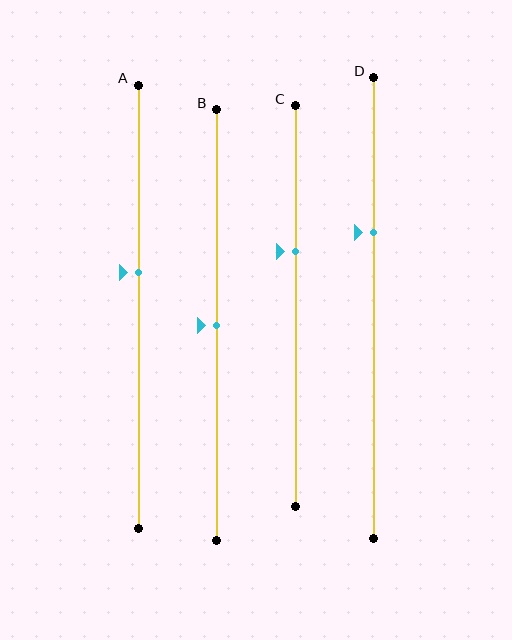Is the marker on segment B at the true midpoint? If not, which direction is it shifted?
Yes, the marker on segment B is at the true midpoint.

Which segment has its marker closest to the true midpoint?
Segment B has its marker closest to the true midpoint.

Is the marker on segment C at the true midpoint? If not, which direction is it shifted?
No, the marker on segment C is shifted upward by about 14% of the segment length.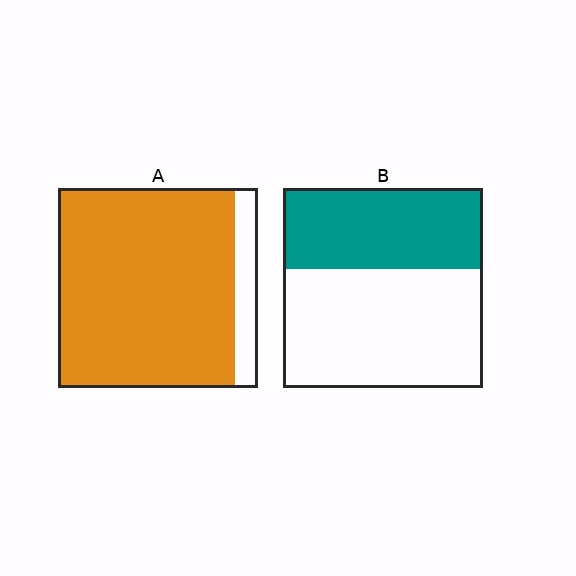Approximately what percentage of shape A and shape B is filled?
A is approximately 90% and B is approximately 40%.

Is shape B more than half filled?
No.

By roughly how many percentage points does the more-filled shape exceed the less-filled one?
By roughly 50 percentage points (A over B).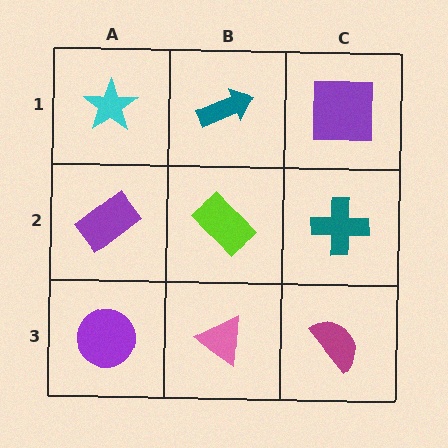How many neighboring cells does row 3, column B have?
3.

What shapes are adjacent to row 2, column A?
A cyan star (row 1, column A), a purple circle (row 3, column A), a lime rectangle (row 2, column B).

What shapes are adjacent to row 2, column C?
A purple square (row 1, column C), a magenta semicircle (row 3, column C), a lime rectangle (row 2, column B).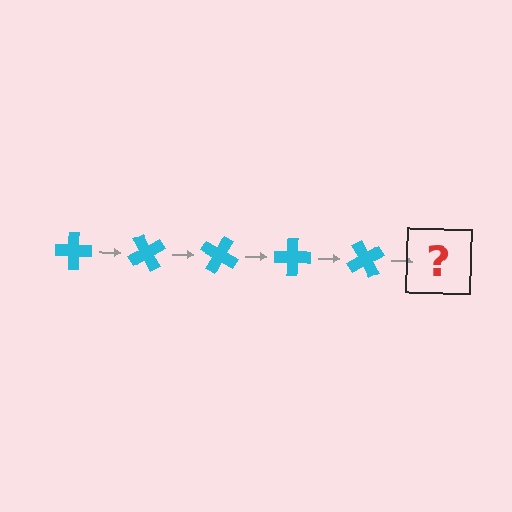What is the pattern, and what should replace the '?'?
The pattern is that the cross rotates 60 degrees each step. The '?' should be a cyan cross rotated 300 degrees.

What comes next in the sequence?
The next element should be a cyan cross rotated 300 degrees.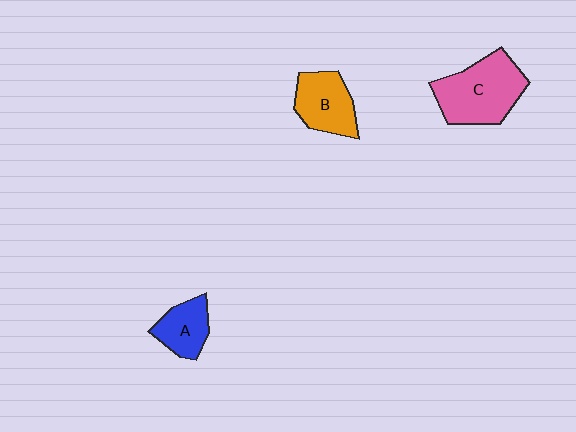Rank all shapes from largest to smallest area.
From largest to smallest: C (pink), B (orange), A (blue).